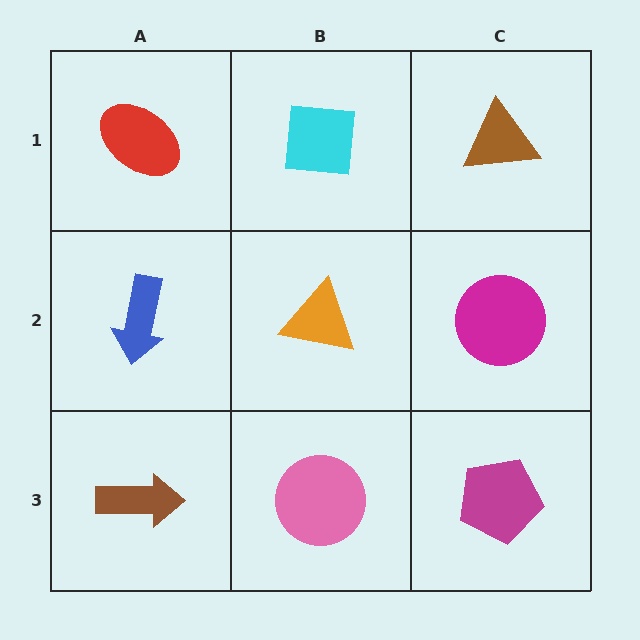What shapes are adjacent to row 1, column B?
An orange triangle (row 2, column B), a red ellipse (row 1, column A), a brown triangle (row 1, column C).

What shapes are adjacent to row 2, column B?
A cyan square (row 1, column B), a pink circle (row 3, column B), a blue arrow (row 2, column A), a magenta circle (row 2, column C).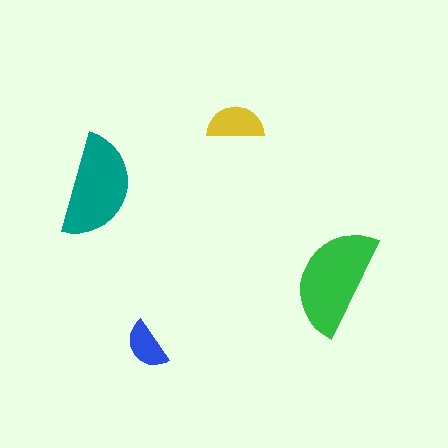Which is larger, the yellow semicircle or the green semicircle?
The green one.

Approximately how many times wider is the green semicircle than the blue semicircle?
About 2 times wider.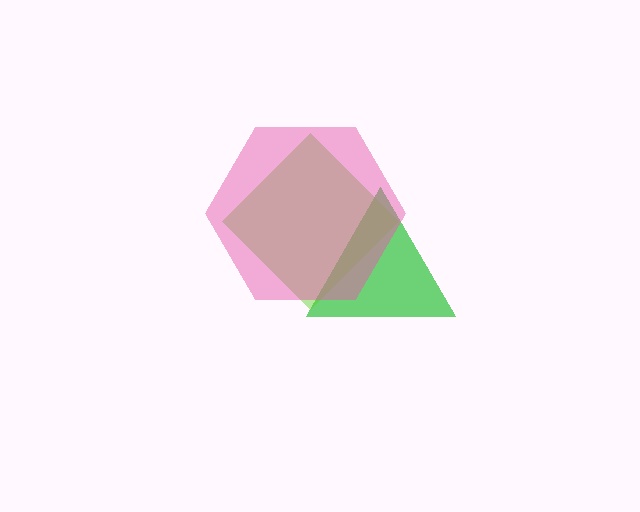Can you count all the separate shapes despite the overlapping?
Yes, there are 3 separate shapes.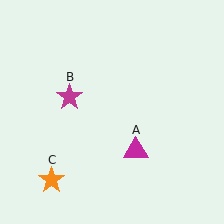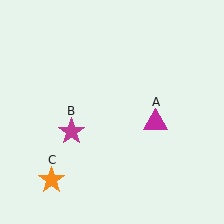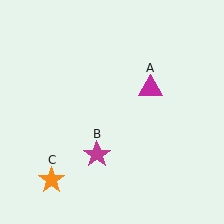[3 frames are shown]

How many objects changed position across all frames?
2 objects changed position: magenta triangle (object A), magenta star (object B).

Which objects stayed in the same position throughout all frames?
Orange star (object C) remained stationary.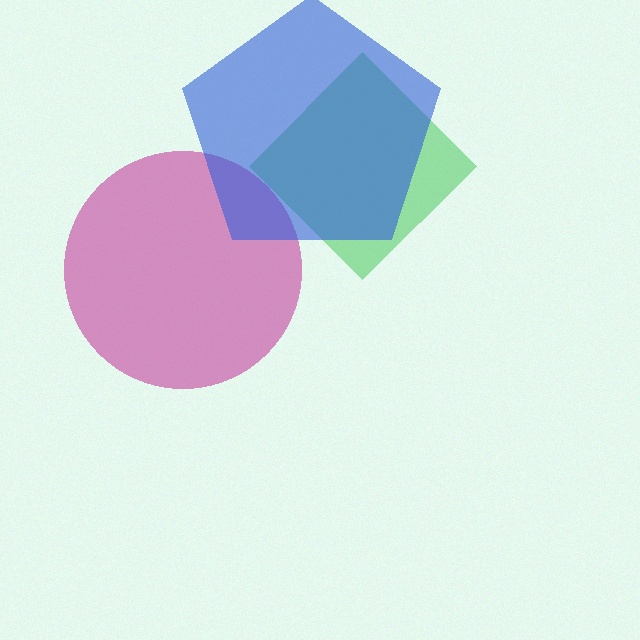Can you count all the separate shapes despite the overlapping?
Yes, there are 3 separate shapes.